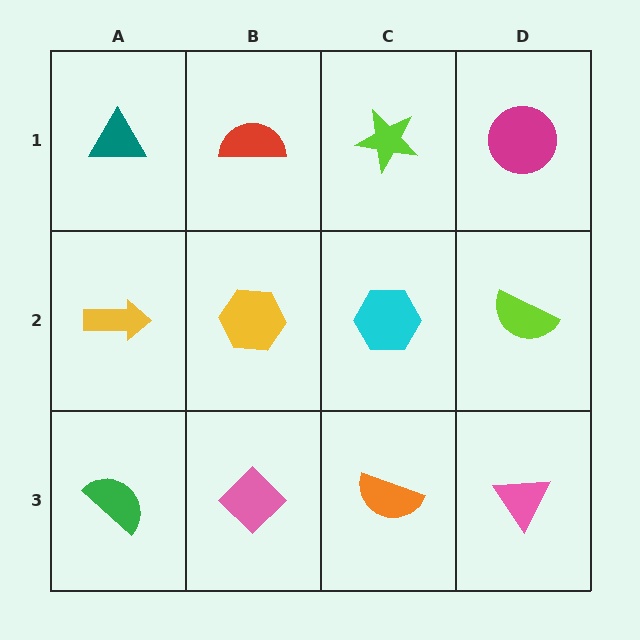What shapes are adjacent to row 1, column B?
A yellow hexagon (row 2, column B), a teal triangle (row 1, column A), a lime star (row 1, column C).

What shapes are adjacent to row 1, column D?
A lime semicircle (row 2, column D), a lime star (row 1, column C).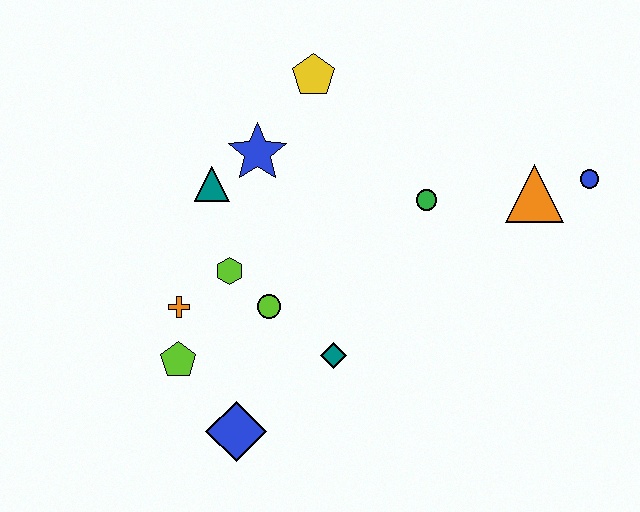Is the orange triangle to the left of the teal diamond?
No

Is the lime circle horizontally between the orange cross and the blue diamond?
No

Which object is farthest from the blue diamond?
The blue circle is farthest from the blue diamond.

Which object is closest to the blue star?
The teal triangle is closest to the blue star.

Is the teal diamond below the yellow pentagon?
Yes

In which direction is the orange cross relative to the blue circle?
The orange cross is to the left of the blue circle.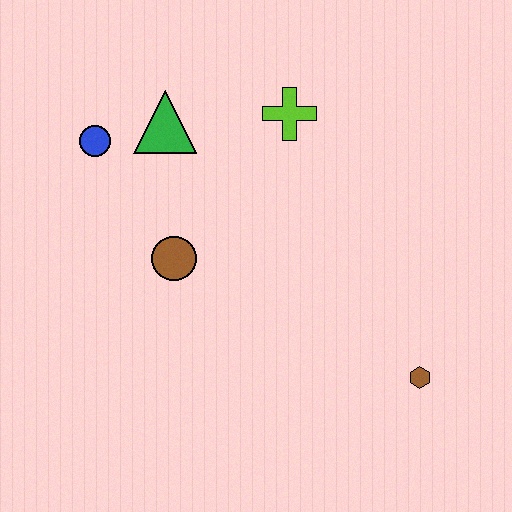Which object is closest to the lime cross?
The green triangle is closest to the lime cross.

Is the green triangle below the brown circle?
No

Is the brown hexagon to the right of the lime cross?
Yes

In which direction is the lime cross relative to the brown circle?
The lime cross is above the brown circle.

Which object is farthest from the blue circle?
The brown hexagon is farthest from the blue circle.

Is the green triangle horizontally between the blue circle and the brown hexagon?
Yes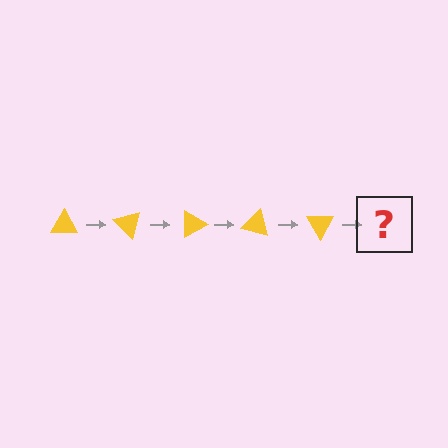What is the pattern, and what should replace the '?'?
The pattern is that the triangle rotates 45 degrees each step. The '?' should be a yellow triangle rotated 225 degrees.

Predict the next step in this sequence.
The next step is a yellow triangle rotated 225 degrees.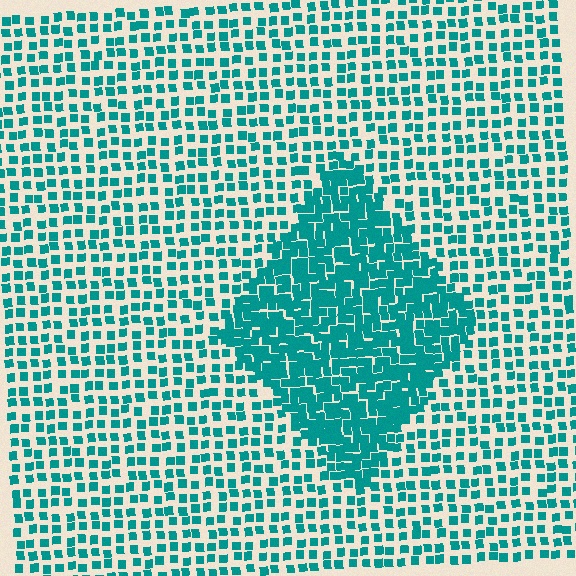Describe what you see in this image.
The image contains small teal elements arranged at two different densities. A diamond-shaped region is visible where the elements are more densely packed than the surrounding area.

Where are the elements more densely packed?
The elements are more densely packed inside the diamond boundary.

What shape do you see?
I see a diamond.